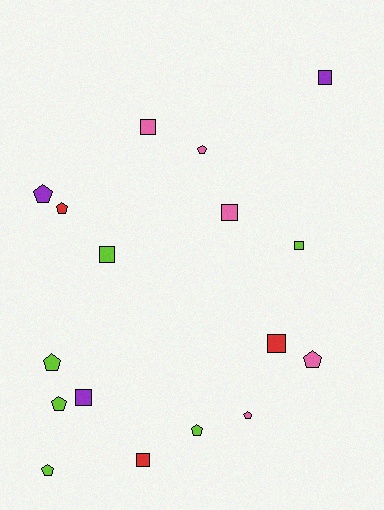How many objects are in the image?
There are 17 objects.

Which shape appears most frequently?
Pentagon, with 9 objects.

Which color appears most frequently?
Lime, with 6 objects.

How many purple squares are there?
There are 2 purple squares.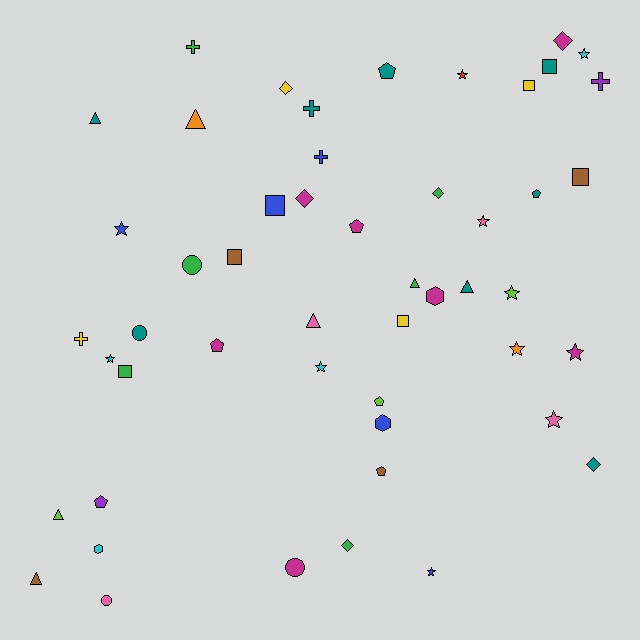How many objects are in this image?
There are 50 objects.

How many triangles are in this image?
There are 7 triangles.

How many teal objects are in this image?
There are 8 teal objects.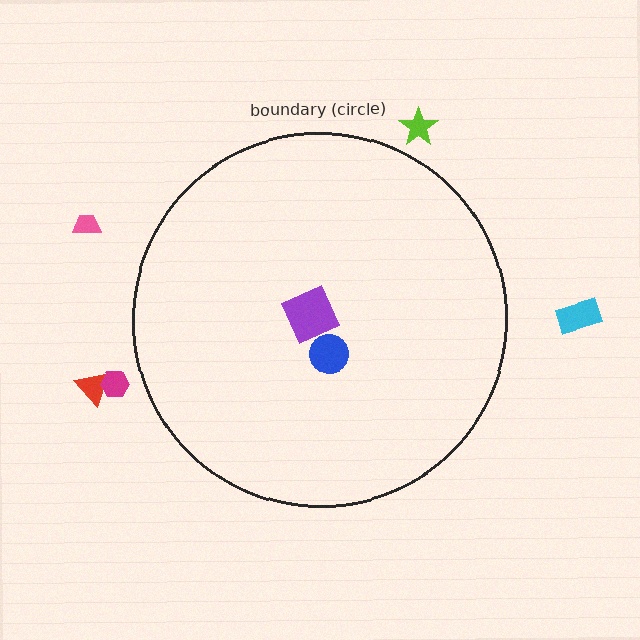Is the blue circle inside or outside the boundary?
Inside.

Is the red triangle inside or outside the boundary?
Outside.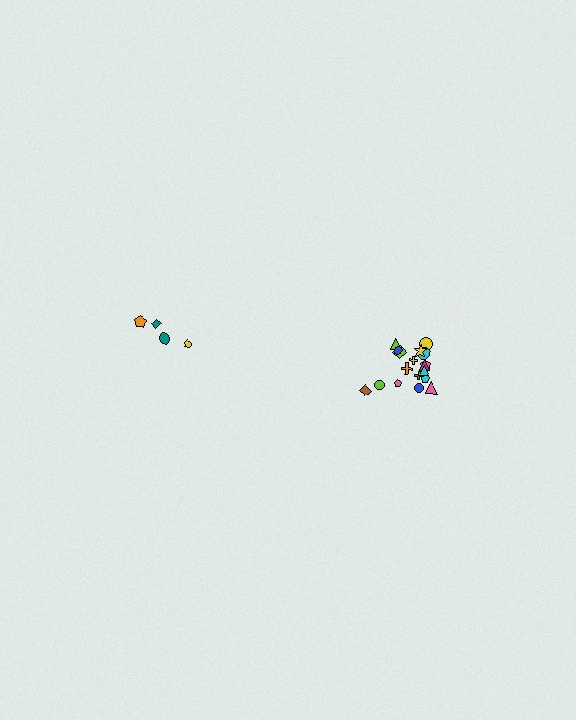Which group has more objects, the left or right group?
The right group.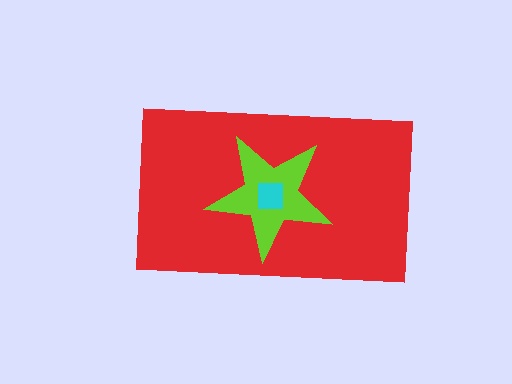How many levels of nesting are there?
3.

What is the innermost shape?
The cyan square.